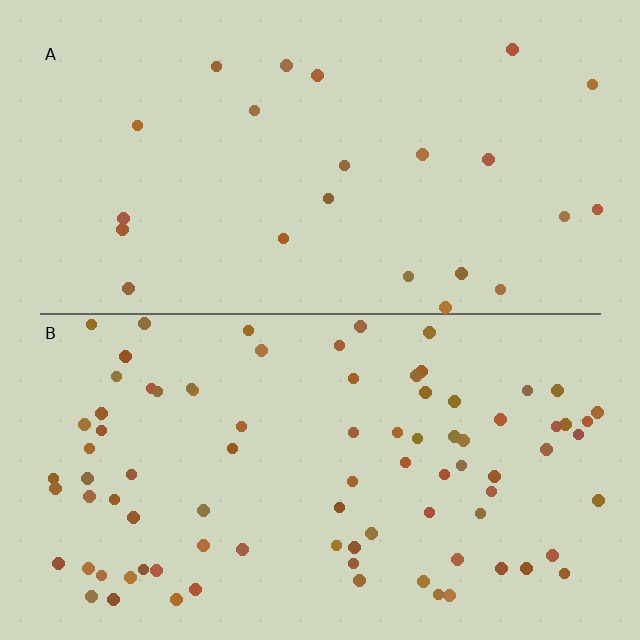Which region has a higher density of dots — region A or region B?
B (the bottom).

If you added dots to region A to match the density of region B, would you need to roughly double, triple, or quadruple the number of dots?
Approximately quadruple.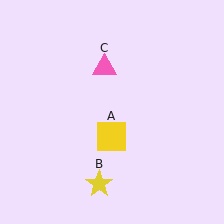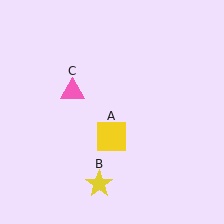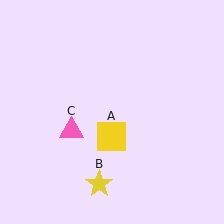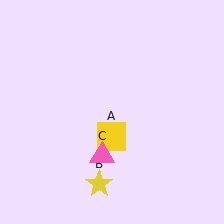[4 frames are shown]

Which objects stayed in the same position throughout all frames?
Yellow square (object A) and yellow star (object B) remained stationary.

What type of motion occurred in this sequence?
The pink triangle (object C) rotated counterclockwise around the center of the scene.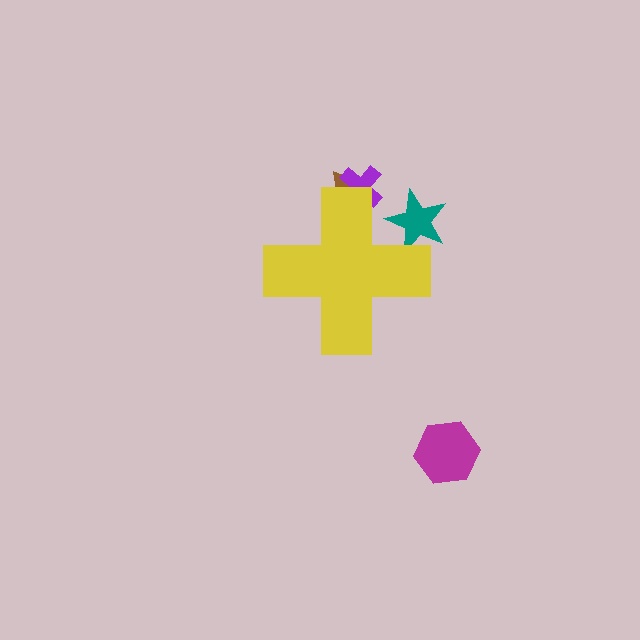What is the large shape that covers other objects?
A yellow cross.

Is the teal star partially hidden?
Yes, the teal star is partially hidden behind the yellow cross.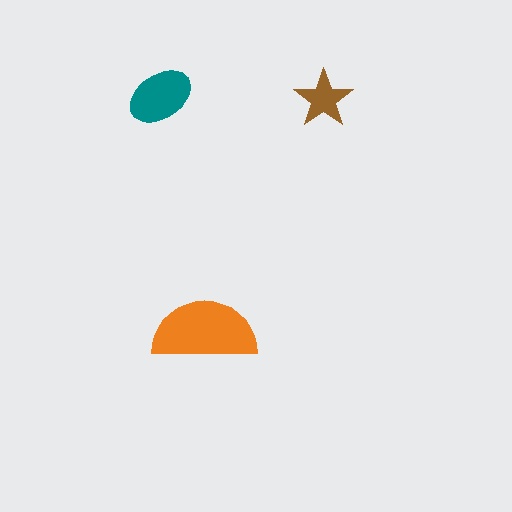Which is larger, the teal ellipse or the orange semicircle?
The orange semicircle.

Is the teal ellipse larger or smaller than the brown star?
Larger.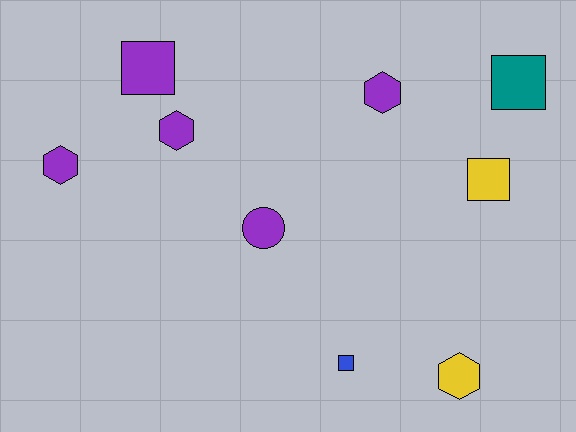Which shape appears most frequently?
Hexagon, with 4 objects.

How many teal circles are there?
There are no teal circles.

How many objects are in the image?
There are 9 objects.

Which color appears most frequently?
Purple, with 5 objects.